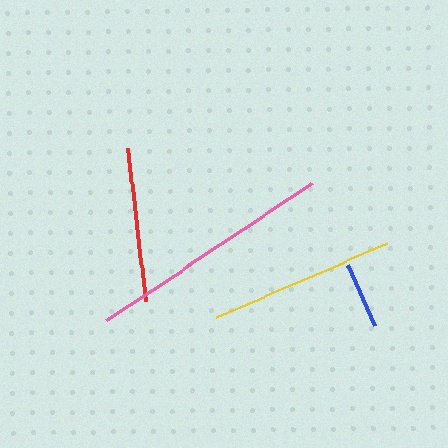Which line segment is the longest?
The pink line is the longest at approximately 248 pixels.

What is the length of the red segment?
The red segment is approximately 154 pixels long.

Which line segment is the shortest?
The blue line is the shortest at approximately 67 pixels.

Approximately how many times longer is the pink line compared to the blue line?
The pink line is approximately 3.7 times the length of the blue line.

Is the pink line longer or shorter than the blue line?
The pink line is longer than the blue line.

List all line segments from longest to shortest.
From longest to shortest: pink, yellow, red, blue.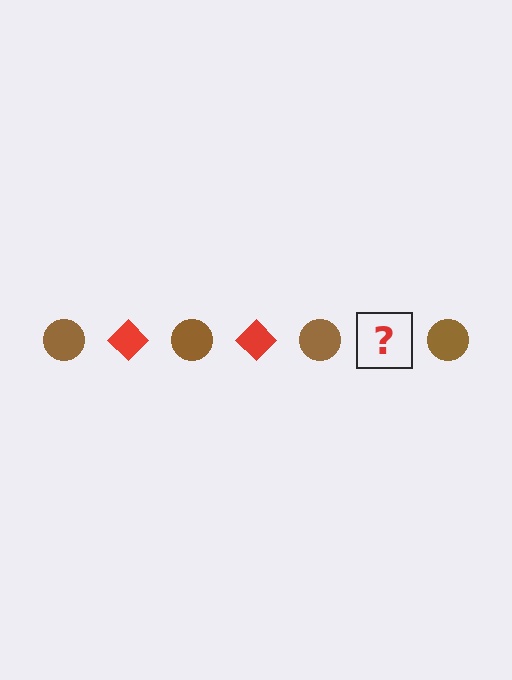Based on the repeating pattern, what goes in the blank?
The blank should be a red diamond.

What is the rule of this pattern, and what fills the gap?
The rule is that the pattern alternates between brown circle and red diamond. The gap should be filled with a red diamond.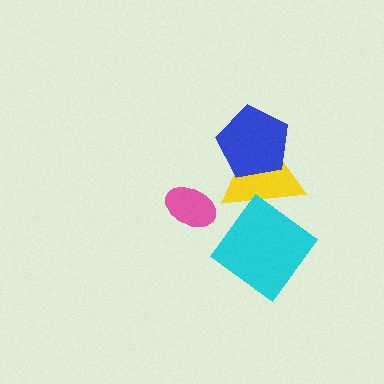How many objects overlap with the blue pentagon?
1 object overlaps with the blue pentagon.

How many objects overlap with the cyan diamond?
1 object overlaps with the cyan diamond.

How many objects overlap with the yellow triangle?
2 objects overlap with the yellow triangle.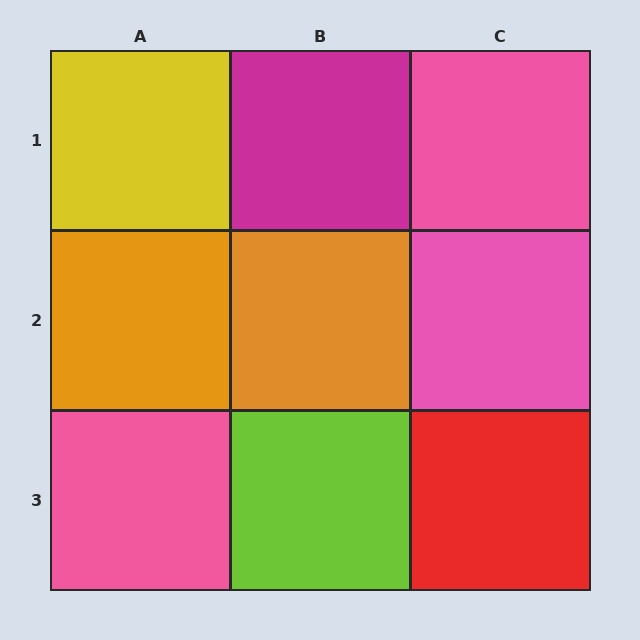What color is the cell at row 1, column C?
Pink.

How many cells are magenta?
1 cell is magenta.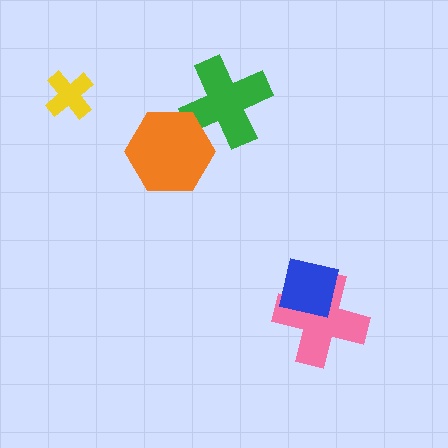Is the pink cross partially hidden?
Yes, it is partially covered by another shape.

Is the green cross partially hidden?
Yes, it is partially covered by another shape.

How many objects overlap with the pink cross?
1 object overlaps with the pink cross.